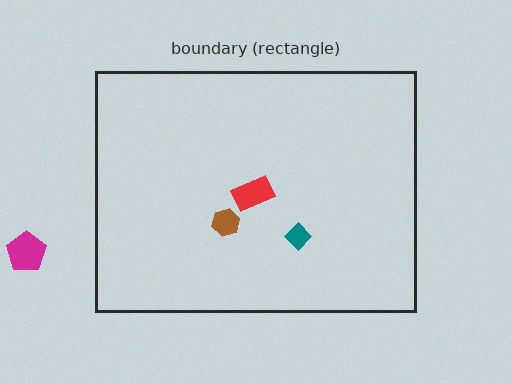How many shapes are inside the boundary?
3 inside, 1 outside.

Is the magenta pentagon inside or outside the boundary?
Outside.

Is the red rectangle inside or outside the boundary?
Inside.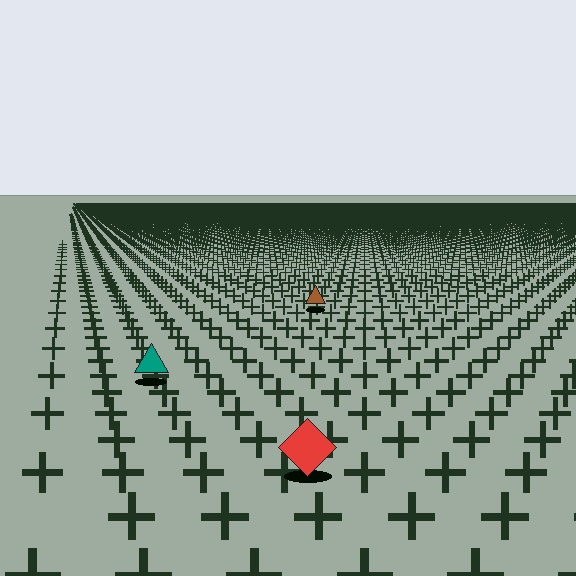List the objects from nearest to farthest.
From nearest to farthest: the red diamond, the teal triangle, the brown triangle.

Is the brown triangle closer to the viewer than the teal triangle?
No. The teal triangle is closer — you can tell from the texture gradient: the ground texture is coarser near it.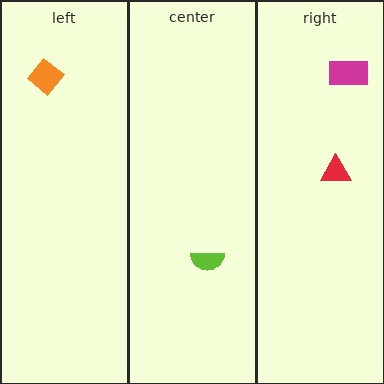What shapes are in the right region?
The magenta rectangle, the red triangle.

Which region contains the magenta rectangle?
The right region.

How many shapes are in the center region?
1.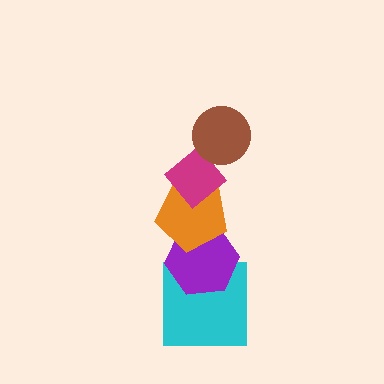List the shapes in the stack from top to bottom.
From top to bottom: the brown circle, the magenta diamond, the orange pentagon, the purple hexagon, the cyan square.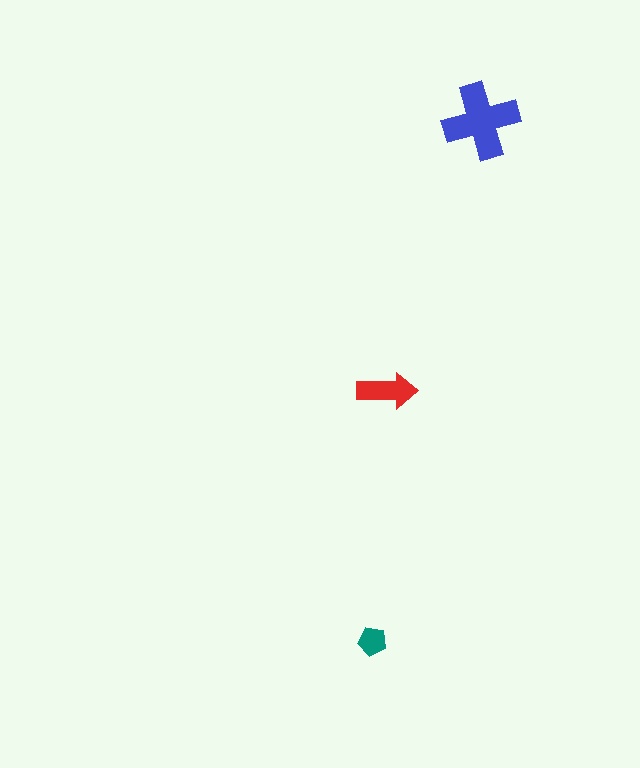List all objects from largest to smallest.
The blue cross, the red arrow, the teal pentagon.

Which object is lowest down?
The teal pentagon is bottommost.